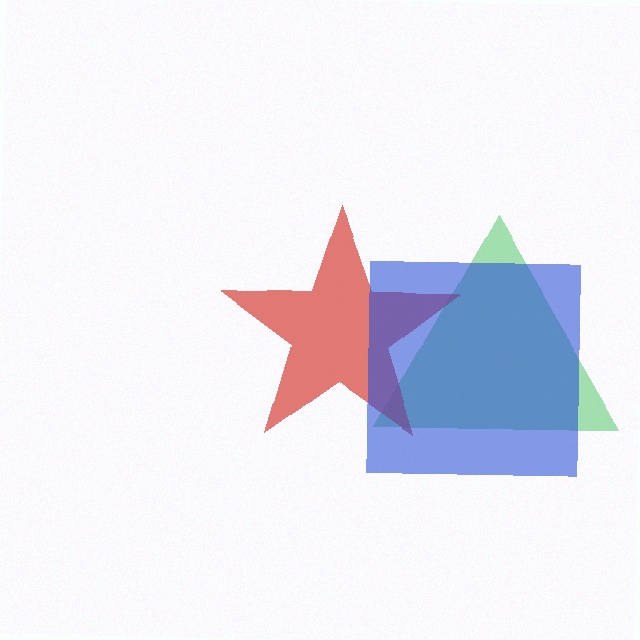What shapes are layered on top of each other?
The layered shapes are: a green triangle, a red star, a blue square.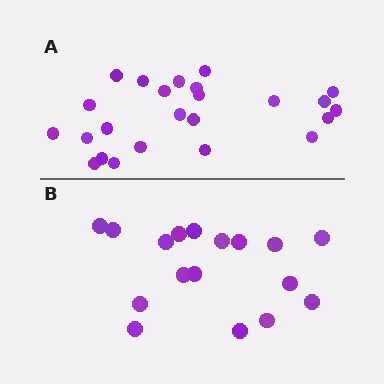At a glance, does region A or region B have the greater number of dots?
Region A (the top region) has more dots.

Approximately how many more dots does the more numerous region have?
Region A has roughly 8 or so more dots than region B.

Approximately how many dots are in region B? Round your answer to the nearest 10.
About 20 dots. (The exact count is 17, which rounds to 20.)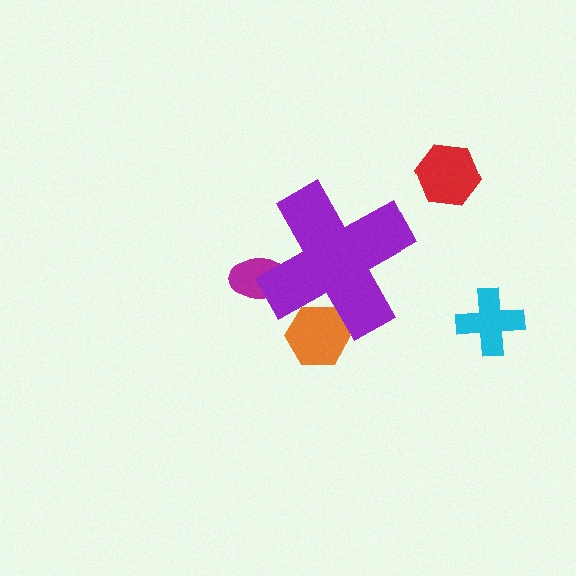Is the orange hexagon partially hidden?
Yes, the orange hexagon is partially hidden behind the purple cross.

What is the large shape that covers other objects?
A purple cross.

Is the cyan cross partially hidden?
No, the cyan cross is fully visible.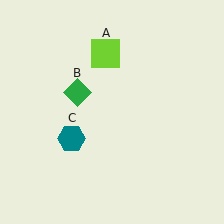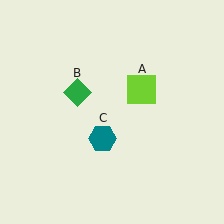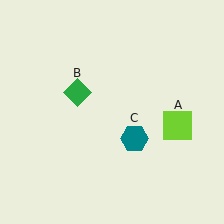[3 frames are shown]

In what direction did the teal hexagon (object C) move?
The teal hexagon (object C) moved right.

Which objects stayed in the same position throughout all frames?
Green diamond (object B) remained stationary.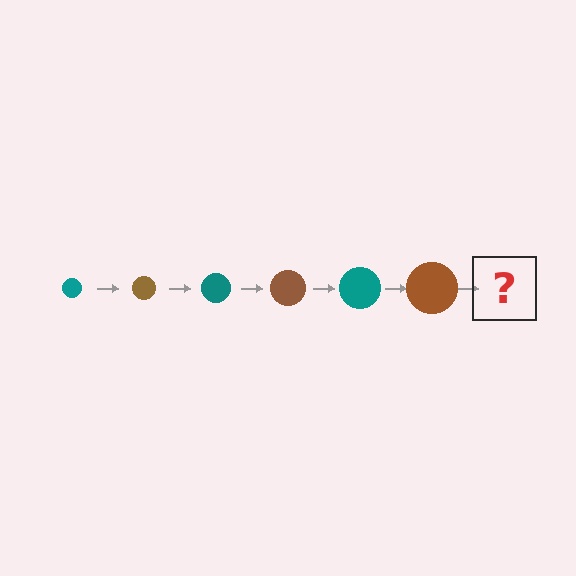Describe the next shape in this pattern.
It should be a teal circle, larger than the previous one.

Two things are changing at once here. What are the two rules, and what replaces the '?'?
The two rules are that the circle grows larger each step and the color cycles through teal and brown. The '?' should be a teal circle, larger than the previous one.